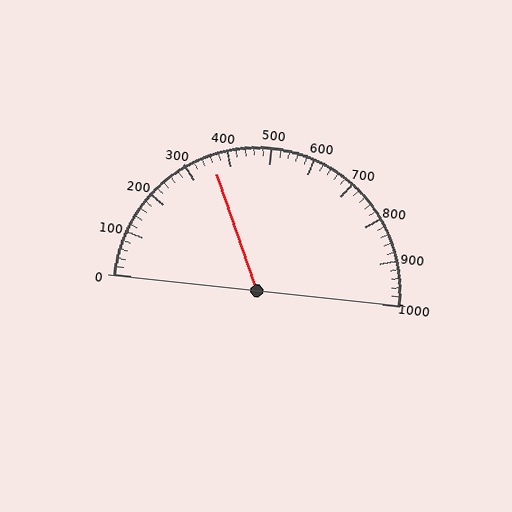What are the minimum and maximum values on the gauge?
The gauge ranges from 0 to 1000.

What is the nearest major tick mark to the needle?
The nearest major tick mark is 400.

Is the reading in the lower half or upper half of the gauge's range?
The reading is in the lower half of the range (0 to 1000).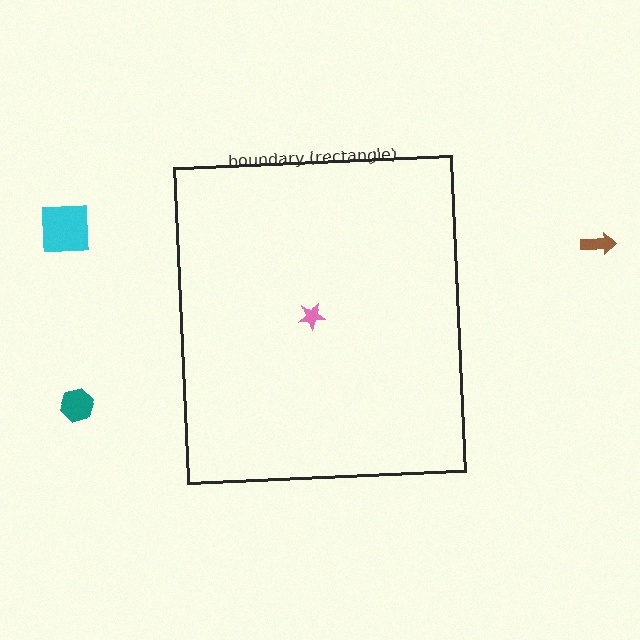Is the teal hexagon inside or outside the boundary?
Outside.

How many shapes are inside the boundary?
1 inside, 3 outside.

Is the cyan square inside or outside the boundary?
Outside.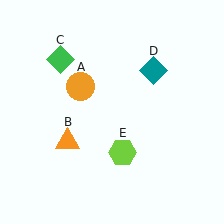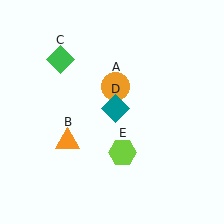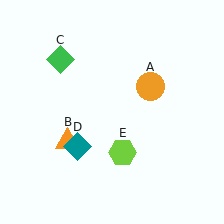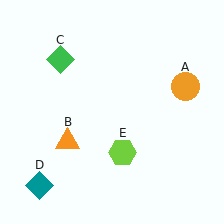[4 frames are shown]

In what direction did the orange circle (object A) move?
The orange circle (object A) moved right.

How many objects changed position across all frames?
2 objects changed position: orange circle (object A), teal diamond (object D).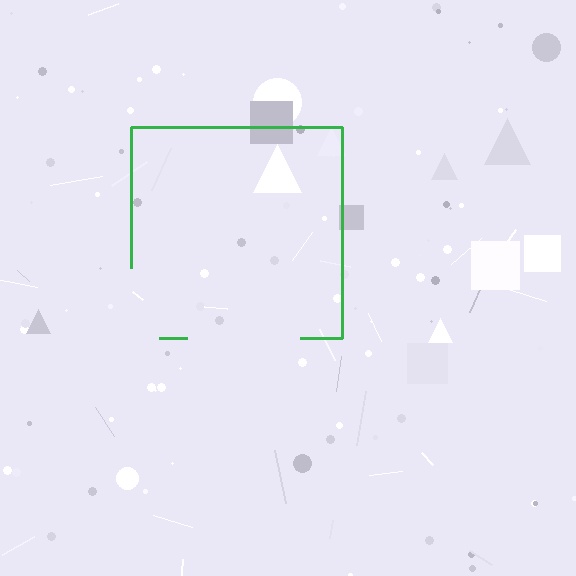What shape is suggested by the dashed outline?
The dashed outline suggests a square.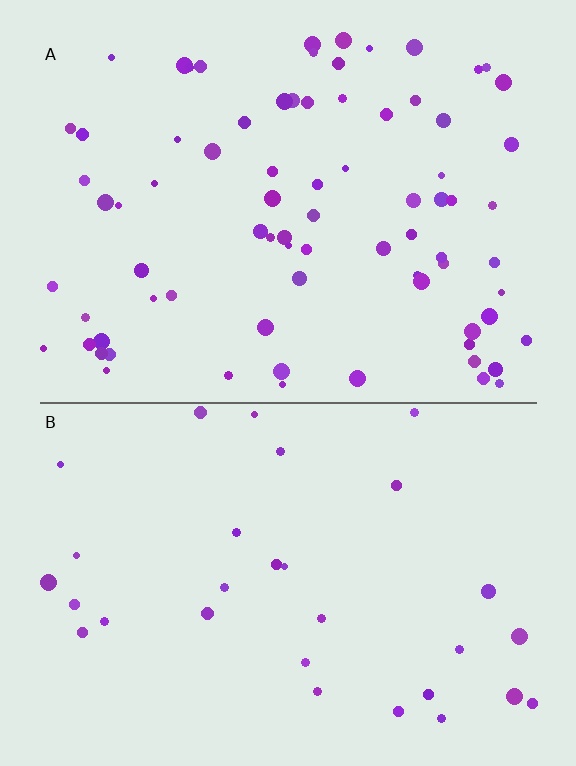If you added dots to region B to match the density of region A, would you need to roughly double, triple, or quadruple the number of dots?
Approximately triple.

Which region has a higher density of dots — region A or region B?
A (the top).